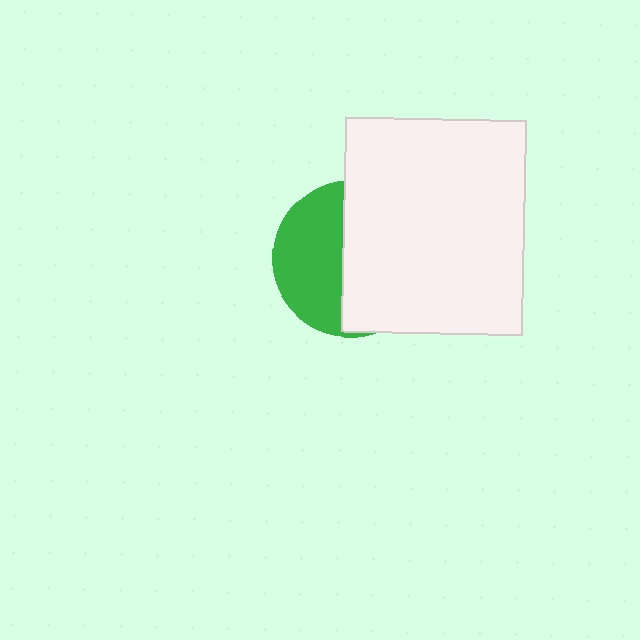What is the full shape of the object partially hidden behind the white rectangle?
The partially hidden object is a green circle.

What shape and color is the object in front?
The object in front is a white rectangle.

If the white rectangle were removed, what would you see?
You would see the complete green circle.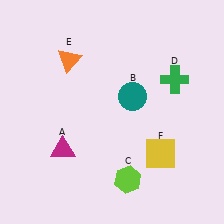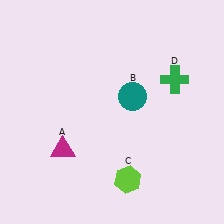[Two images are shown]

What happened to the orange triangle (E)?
The orange triangle (E) was removed in Image 2. It was in the top-left area of Image 1.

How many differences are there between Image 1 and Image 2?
There are 2 differences between the two images.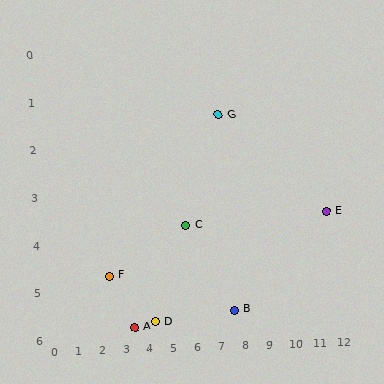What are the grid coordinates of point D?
Point D is at approximately (4.3, 5.7).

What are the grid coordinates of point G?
Point G is at approximately (7.2, 1.4).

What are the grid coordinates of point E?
Point E is at approximately (11.6, 3.5).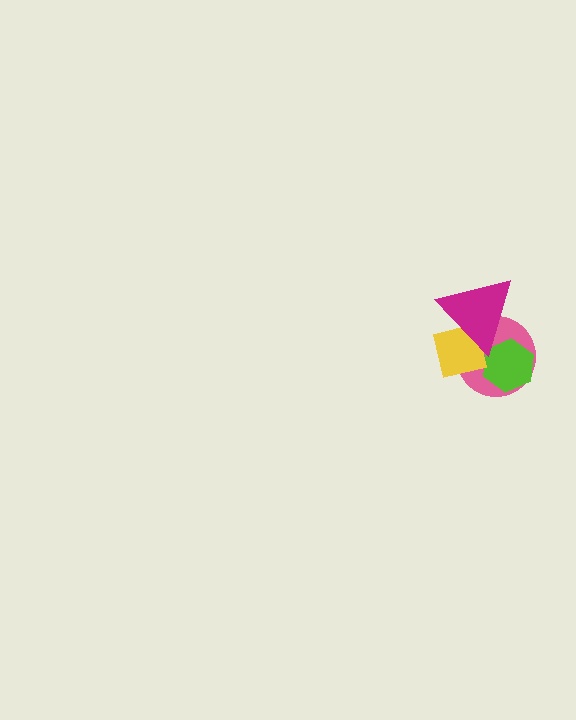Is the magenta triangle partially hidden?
No, no other shape covers it.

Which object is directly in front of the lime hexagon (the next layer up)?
The yellow square is directly in front of the lime hexagon.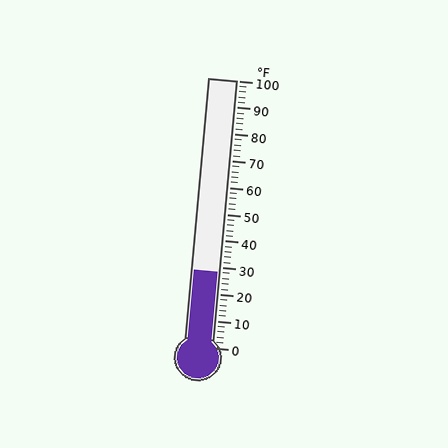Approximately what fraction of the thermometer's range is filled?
The thermometer is filled to approximately 30% of its range.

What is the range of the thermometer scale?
The thermometer scale ranges from 0°F to 100°F.